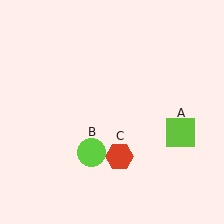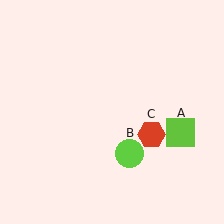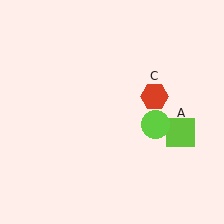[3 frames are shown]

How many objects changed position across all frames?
2 objects changed position: lime circle (object B), red hexagon (object C).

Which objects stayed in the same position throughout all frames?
Lime square (object A) remained stationary.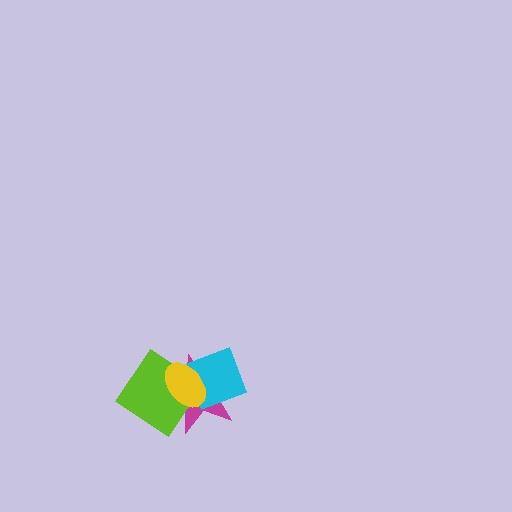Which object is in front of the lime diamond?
The yellow ellipse is in front of the lime diamond.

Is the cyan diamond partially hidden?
Yes, it is partially covered by another shape.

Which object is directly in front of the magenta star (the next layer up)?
The cyan diamond is directly in front of the magenta star.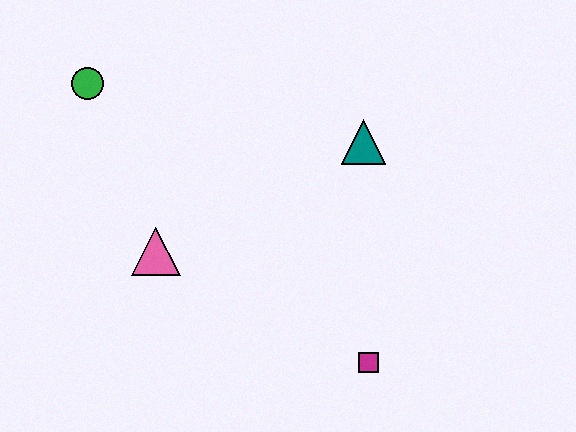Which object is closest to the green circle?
The pink triangle is closest to the green circle.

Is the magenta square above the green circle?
No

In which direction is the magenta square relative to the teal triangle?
The magenta square is below the teal triangle.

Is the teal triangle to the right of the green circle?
Yes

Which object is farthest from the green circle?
The magenta square is farthest from the green circle.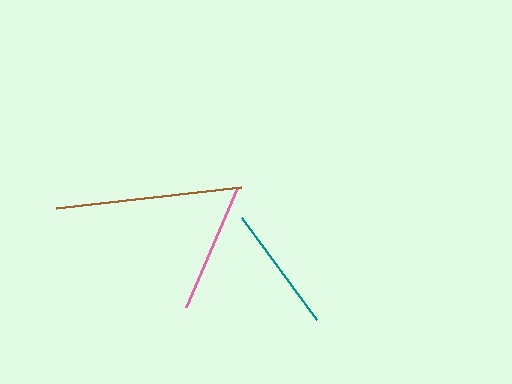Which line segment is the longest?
The brown line is the longest at approximately 187 pixels.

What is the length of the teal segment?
The teal segment is approximately 127 pixels long.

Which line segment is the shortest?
The teal line is the shortest at approximately 127 pixels.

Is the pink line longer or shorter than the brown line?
The brown line is longer than the pink line.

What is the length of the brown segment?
The brown segment is approximately 187 pixels long.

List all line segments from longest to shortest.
From longest to shortest: brown, pink, teal.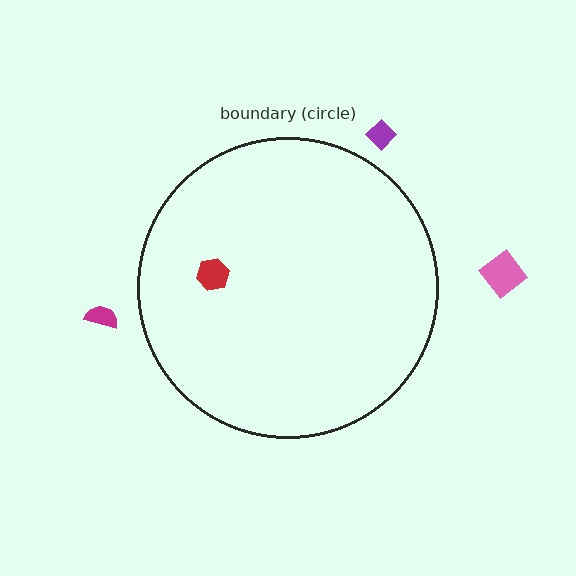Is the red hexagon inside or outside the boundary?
Inside.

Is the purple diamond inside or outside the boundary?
Outside.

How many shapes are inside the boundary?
1 inside, 3 outside.